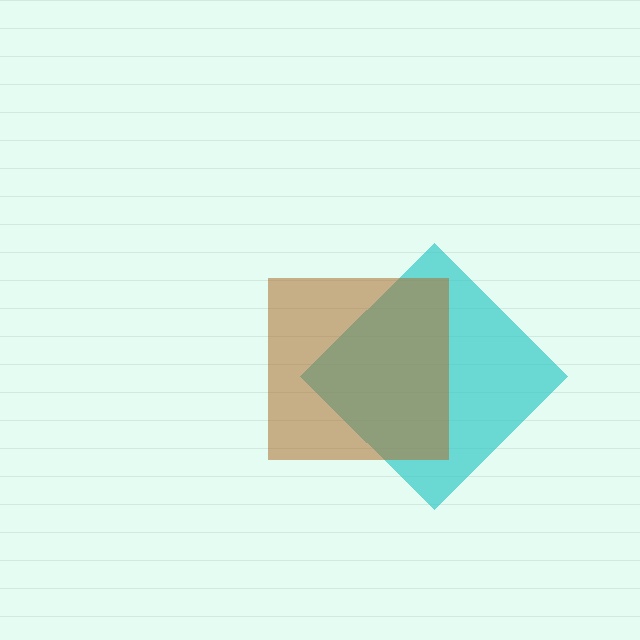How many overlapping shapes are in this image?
There are 2 overlapping shapes in the image.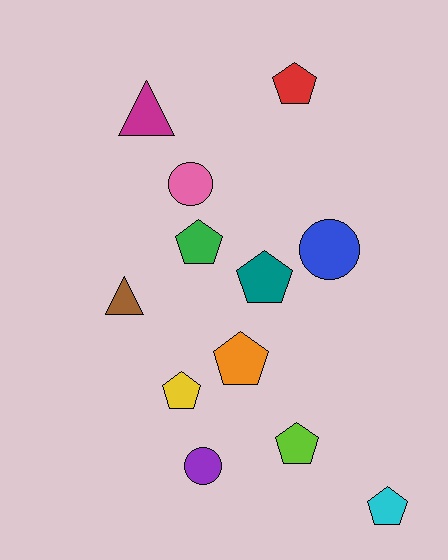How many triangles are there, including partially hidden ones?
There are 2 triangles.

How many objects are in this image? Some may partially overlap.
There are 12 objects.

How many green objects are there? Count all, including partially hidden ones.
There is 1 green object.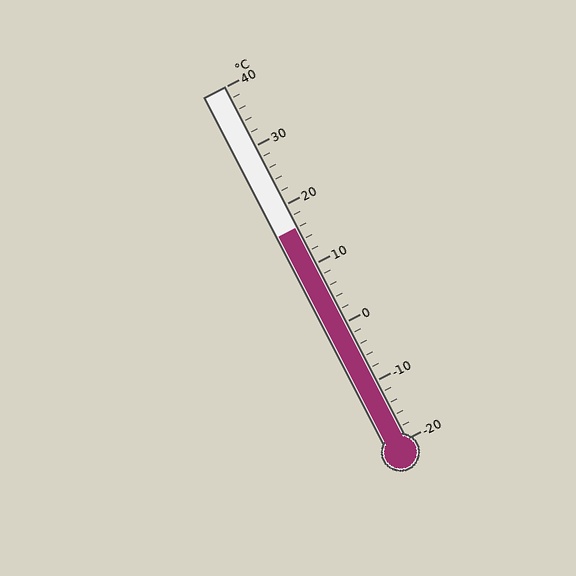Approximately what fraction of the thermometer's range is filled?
The thermometer is filled to approximately 60% of its range.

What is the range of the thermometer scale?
The thermometer scale ranges from -20°C to 40°C.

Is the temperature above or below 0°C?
The temperature is above 0°C.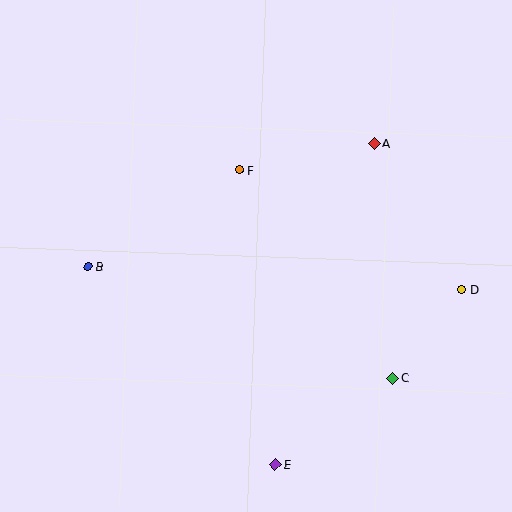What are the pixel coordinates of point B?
Point B is at (88, 267).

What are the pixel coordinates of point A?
Point A is at (374, 143).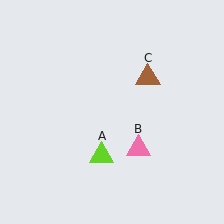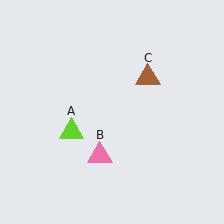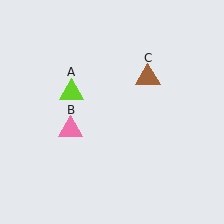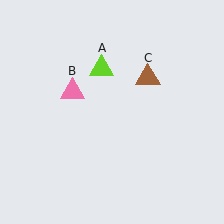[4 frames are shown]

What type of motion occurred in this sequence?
The lime triangle (object A), pink triangle (object B) rotated clockwise around the center of the scene.